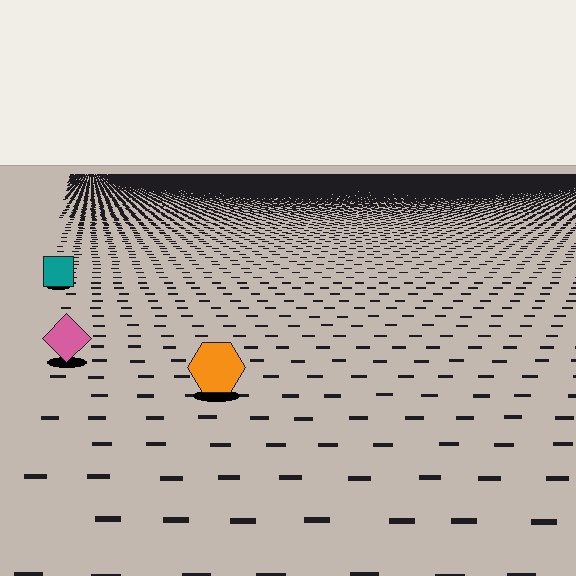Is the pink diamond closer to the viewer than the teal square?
Yes. The pink diamond is closer — you can tell from the texture gradient: the ground texture is coarser near it.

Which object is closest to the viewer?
The orange hexagon is closest. The texture marks near it are larger and more spread out.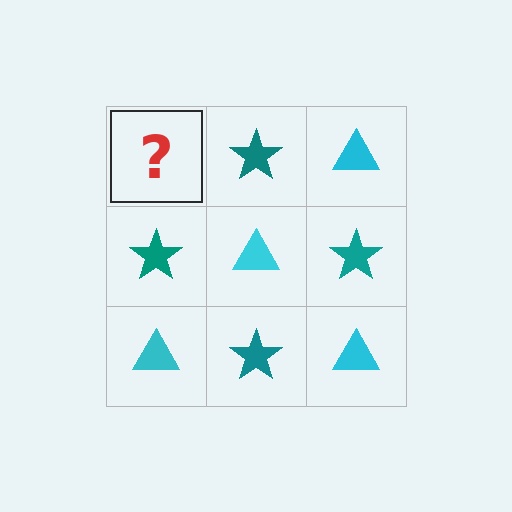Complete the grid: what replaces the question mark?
The question mark should be replaced with a cyan triangle.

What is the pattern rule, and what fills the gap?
The rule is that it alternates cyan triangle and teal star in a checkerboard pattern. The gap should be filled with a cyan triangle.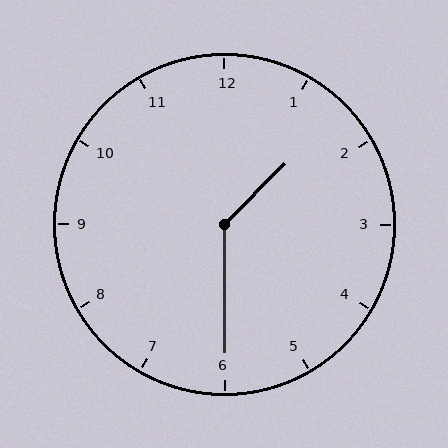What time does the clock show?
1:30.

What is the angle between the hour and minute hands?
Approximately 135 degrees.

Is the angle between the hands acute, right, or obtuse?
It is obtuse.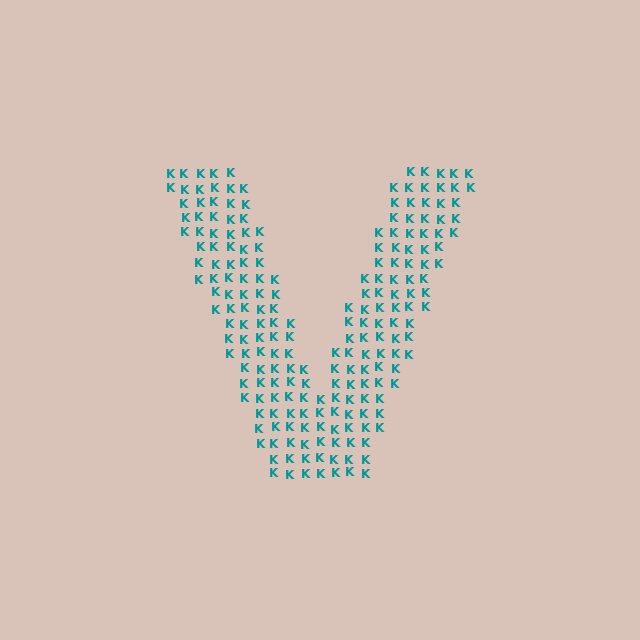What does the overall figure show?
The overall figure shows the letter V.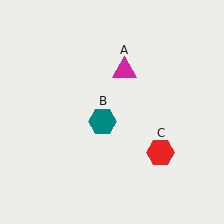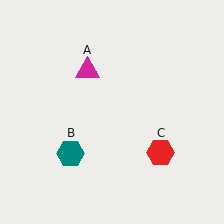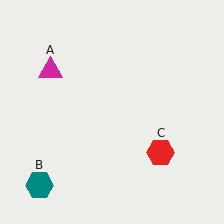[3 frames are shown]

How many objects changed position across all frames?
2 objects changed position: magenta triangle (object A), teal hexagon (object B).